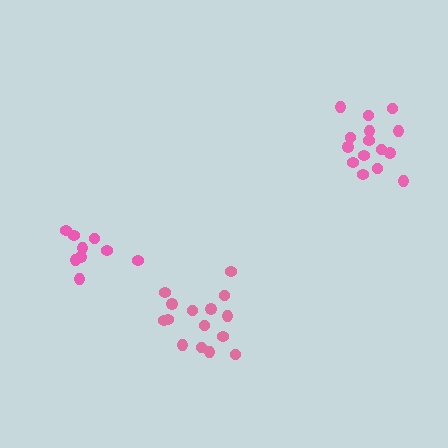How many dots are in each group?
Group 1: 15 dots, Group 2: 9 dots, Group 3: 15 dots (39 total).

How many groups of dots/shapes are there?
There are 3 groups.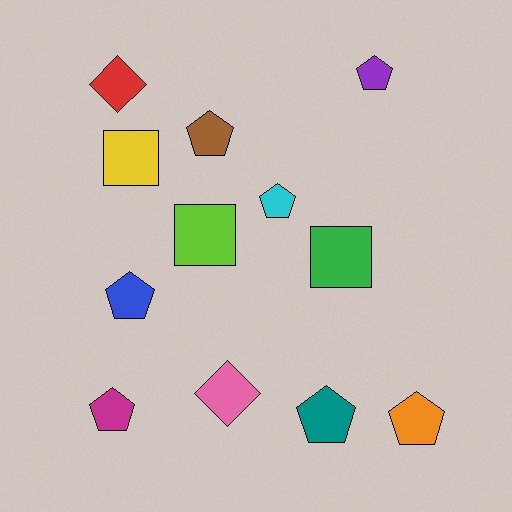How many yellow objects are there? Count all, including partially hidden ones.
There is 1 yellow object.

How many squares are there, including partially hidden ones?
There are 3 squares.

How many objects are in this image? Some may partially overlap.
There are 12 objects.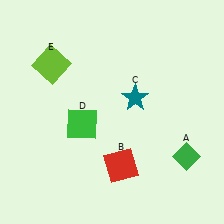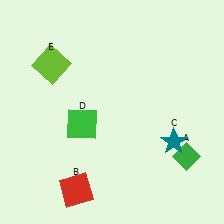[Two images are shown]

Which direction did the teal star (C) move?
The teal star (C) moved down.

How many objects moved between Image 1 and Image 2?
2 objects moved between the two images.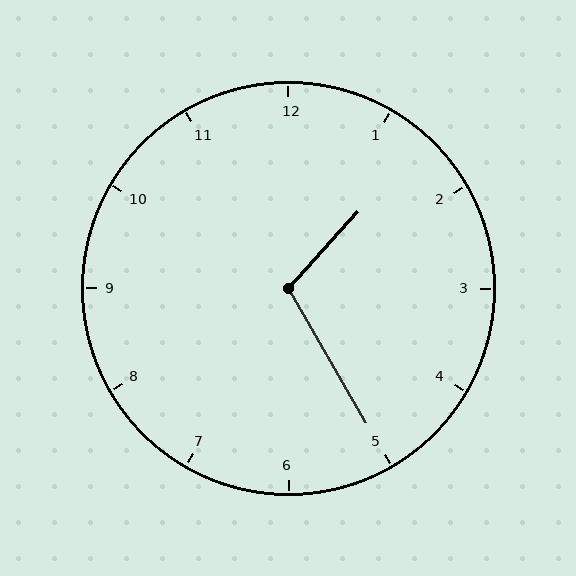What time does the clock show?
1:25.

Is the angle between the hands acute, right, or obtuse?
It is obtuse.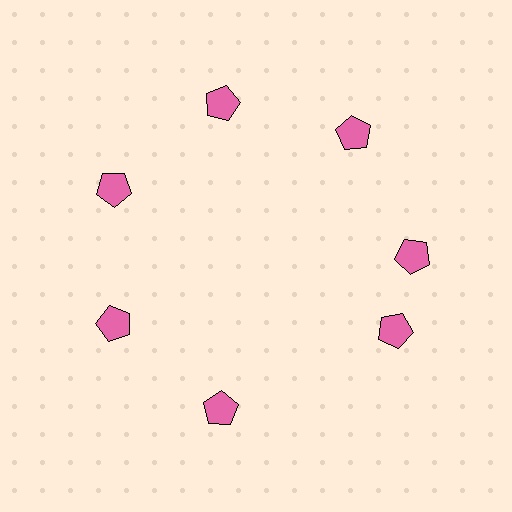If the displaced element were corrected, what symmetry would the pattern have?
It would have 7-fold rotational symmetry — the pattern would map onto itself every 51 degrees.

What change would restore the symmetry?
The symmetry would be restored by rotating it back into even spacing with its neighbors so that all 7 pentagons sit at equal angles and equal distance from the center.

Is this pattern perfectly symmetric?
No. The 7 pink pentagons are arranged in a ring, but one element near the 5 o'clock position is rotated out of alignment along the ring, breaking the 7-fold rotational symmetry.